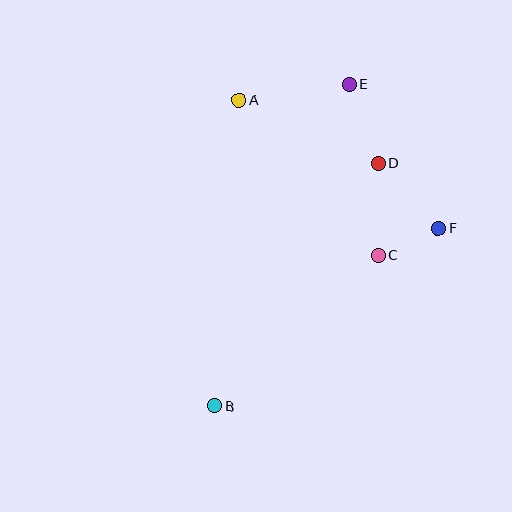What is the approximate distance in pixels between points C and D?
The distance between C and D is approximately 92 pixels.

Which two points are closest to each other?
Points C and F are closest to each other.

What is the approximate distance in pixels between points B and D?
The distance between B and D is approximately 293 pixels.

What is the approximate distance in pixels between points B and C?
The distance between B and C is approximately 223 pixels.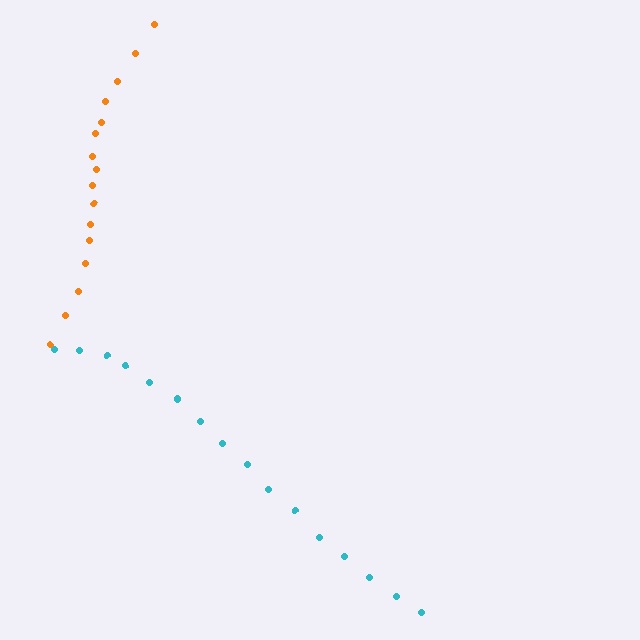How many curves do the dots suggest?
There are 2 distinct paths.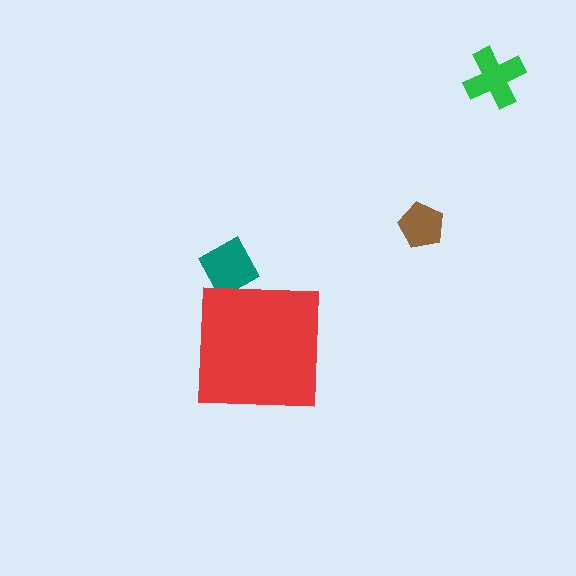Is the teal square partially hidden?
Yes, the teal square is partially hidden behind the red square.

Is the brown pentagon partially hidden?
No, the brown pentagon is fully visible.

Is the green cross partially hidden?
No, the green cross is fully visible.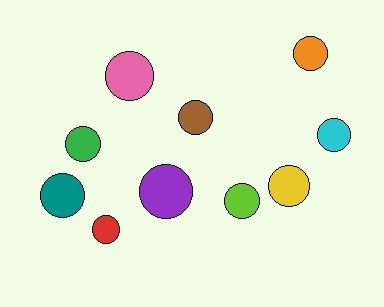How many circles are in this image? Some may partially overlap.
There are 10 circles.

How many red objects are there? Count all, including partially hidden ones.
There is 1 red object.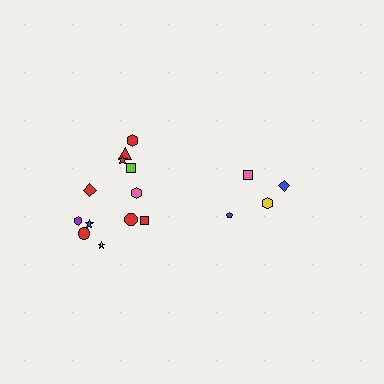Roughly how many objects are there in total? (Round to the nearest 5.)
Roughly 15 objects in total.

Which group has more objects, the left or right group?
The left group.